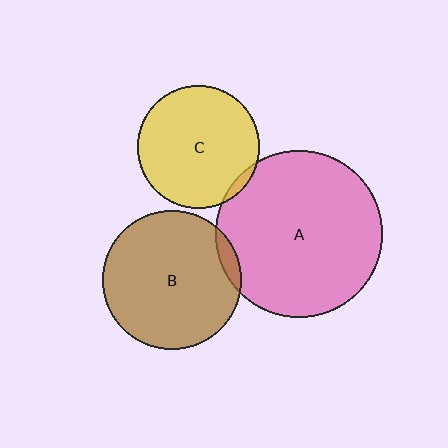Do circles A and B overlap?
Yes.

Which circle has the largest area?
Circle A (pink).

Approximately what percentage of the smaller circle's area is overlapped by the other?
Approximately 5%.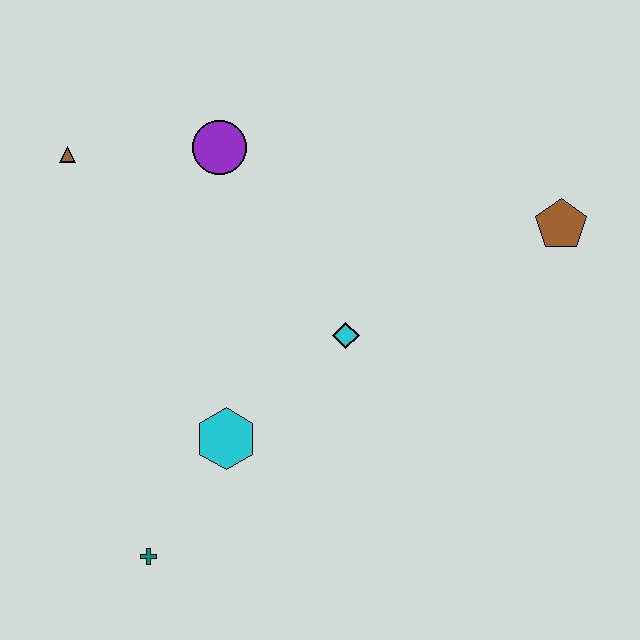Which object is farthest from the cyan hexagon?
The brown pentagon is farthest from the cyan hexagon.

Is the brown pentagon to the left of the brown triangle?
No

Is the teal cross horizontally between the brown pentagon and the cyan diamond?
No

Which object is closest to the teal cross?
The cyan hexagon is closest to the teal cross.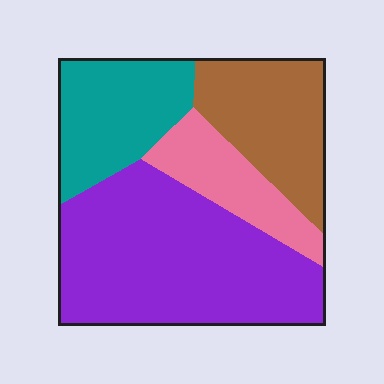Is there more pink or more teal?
Teal.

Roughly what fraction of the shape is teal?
Teal takes up about one fifth (1/5) of the shape.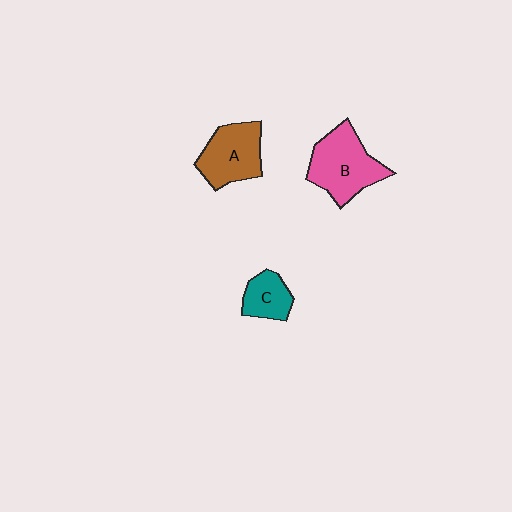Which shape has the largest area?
Shape B (pink).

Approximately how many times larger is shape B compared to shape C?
Approximately 2.0 times.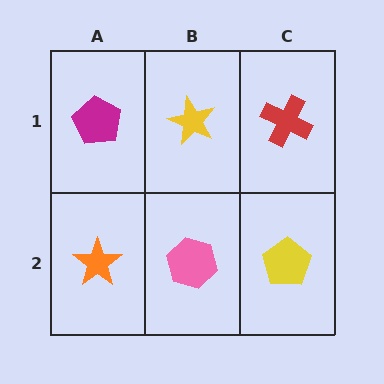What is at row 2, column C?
A yellow pentagon.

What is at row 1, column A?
A magenta pentagon.